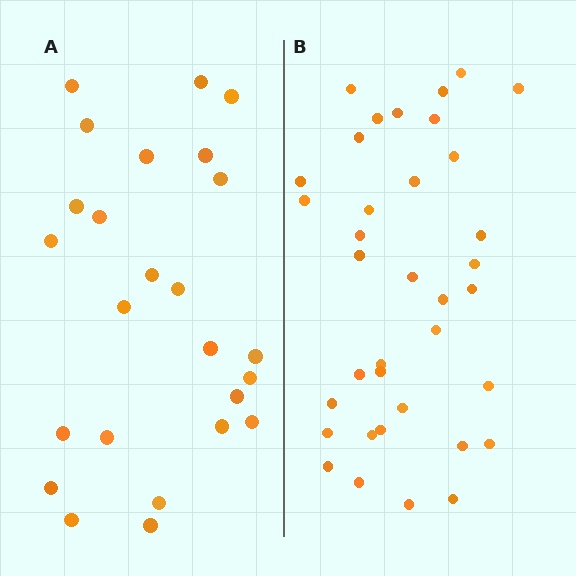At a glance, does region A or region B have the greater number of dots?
Region B (the right region) has more dots.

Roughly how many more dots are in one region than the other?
Region B has roughly 12 or so more dots than region A.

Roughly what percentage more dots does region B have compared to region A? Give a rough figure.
About 45% more.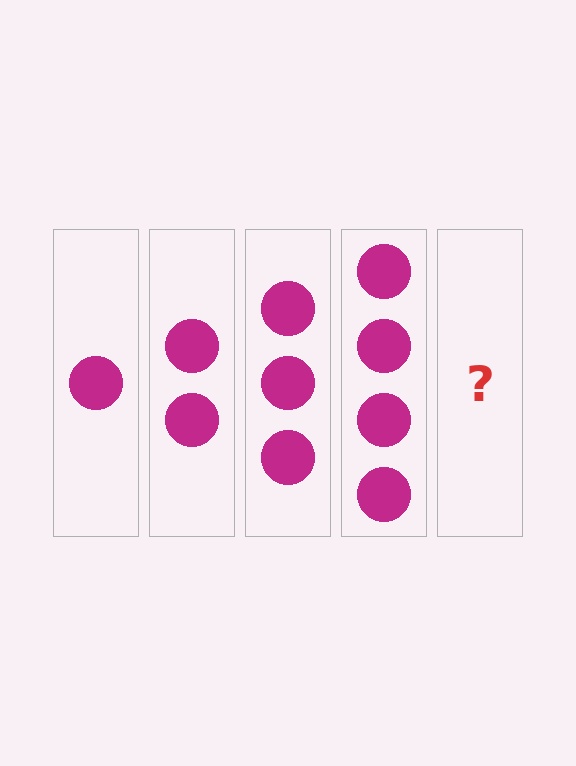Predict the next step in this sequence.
The next step is 5 circles.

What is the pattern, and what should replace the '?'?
The pattern is that each step adds one more circle. The '?' should be 5 circles.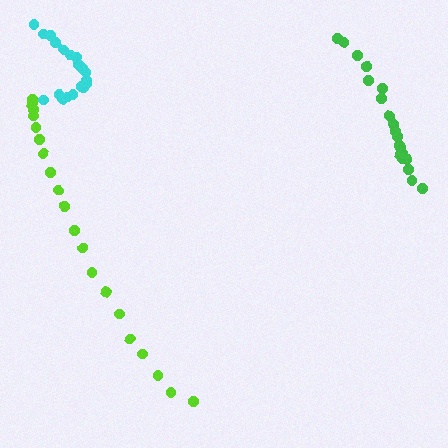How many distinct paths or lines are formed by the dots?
There are 3 distinct paths.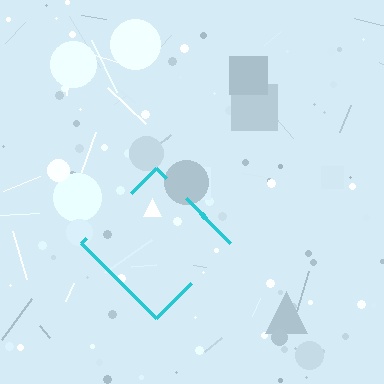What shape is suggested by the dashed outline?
The dashed outline suggests a diamond.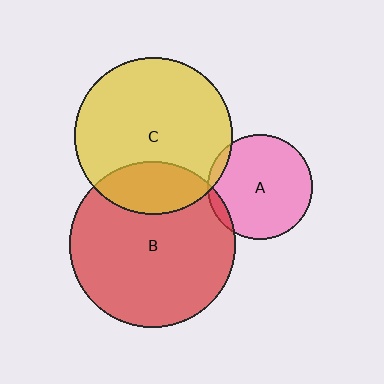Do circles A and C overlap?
Yes.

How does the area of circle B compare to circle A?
Approximately 2.5 times.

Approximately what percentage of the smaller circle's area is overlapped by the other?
Approximately 5%.